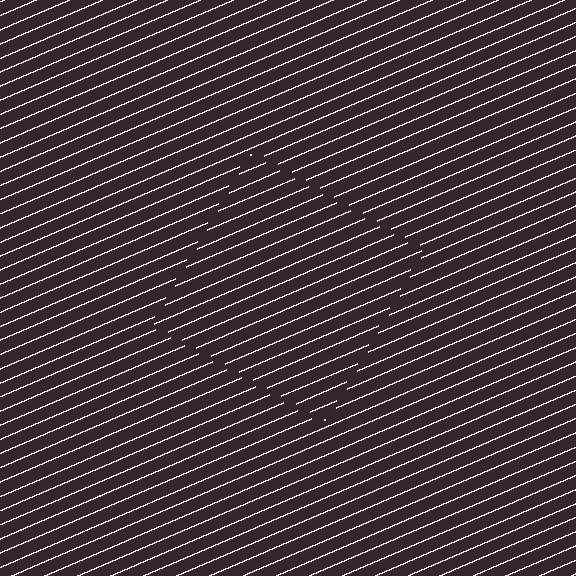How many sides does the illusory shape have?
4 sides — the line-ends trace a square.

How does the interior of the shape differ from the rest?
The interior of the shape contains the same grating, shifted by half a period — the contour is defined by the phase discontinuity where line-ends from the inner and outer gratings abut.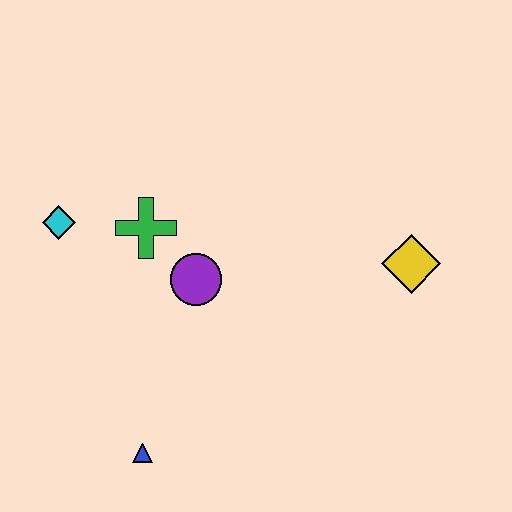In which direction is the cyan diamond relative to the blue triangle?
The cyan diamond is above the blue triangle.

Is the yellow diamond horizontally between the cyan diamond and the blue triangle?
No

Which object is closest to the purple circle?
The green cross is closest to the purple circle.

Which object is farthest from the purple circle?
The yellow diamond is farthest from the purple circle.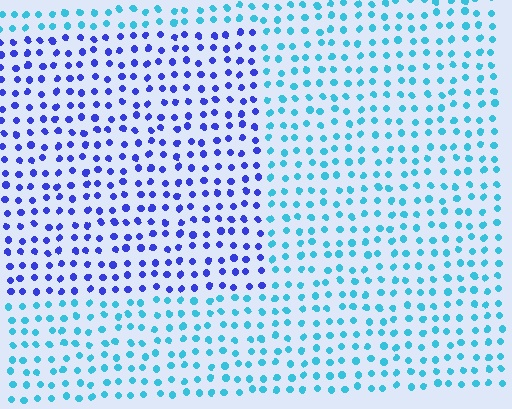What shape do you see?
I see a rectangle.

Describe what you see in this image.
The image is filled with small cyan elements in a uniform arrangement. A rectangle-shaped region is visible where the elements are tinted to a slightly different hue, forming a subtle color boundary.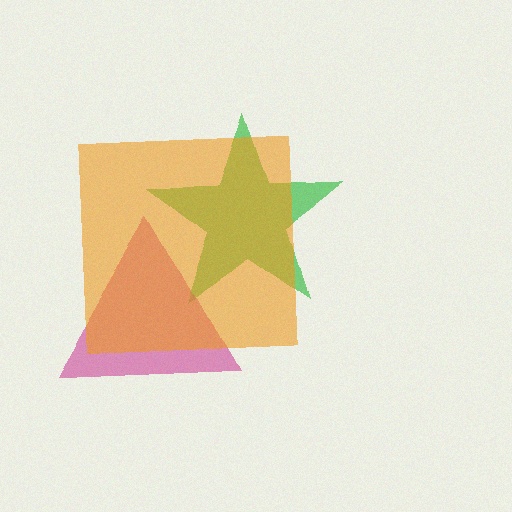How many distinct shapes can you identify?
There are 3 distinct shapes: a green star, a magenta triangle, an orange square.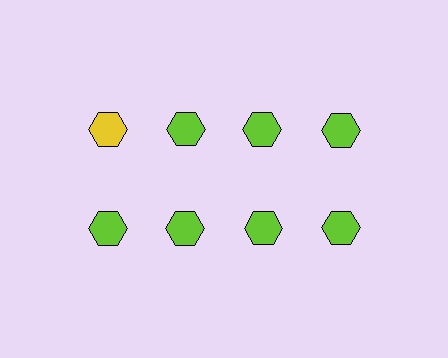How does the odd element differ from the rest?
It has a different color: yellow instead of lime.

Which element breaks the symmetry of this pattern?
The yellow hexagon in the top row, leftmost column breaks the symmetry. All other shapes are lime hexagons.